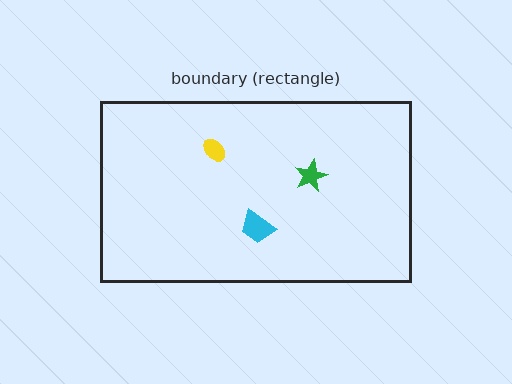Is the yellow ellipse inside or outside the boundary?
Inside.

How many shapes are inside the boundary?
3 inside, 0 outside.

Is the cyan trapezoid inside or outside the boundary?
Inside.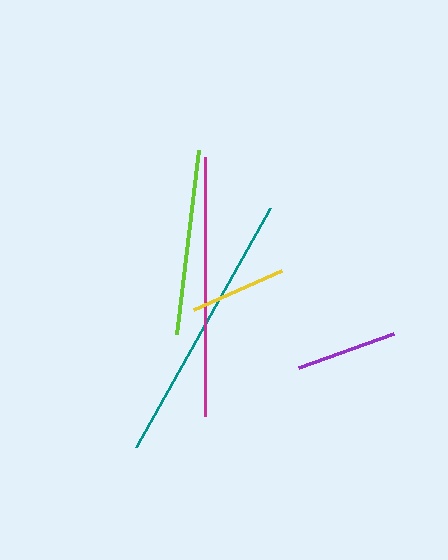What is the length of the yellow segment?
The yellow segment is approximately 96 pixels long.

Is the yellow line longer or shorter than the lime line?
The lime line is longer than the yellow line.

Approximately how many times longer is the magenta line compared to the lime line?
The magenta line is approximately 1.4 times the length of the lime line.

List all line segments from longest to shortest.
From longest to shortest: teal, magenta, lime, purple, yellow.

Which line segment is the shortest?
The yellow line is the shortest at approximately 96 pixels.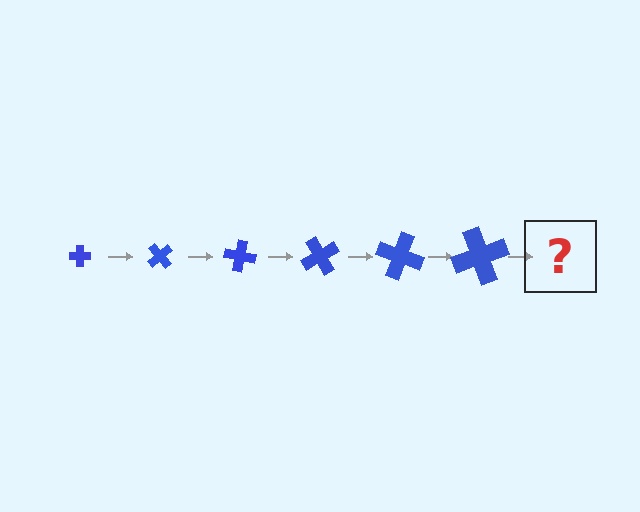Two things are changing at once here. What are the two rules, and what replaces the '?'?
The two rules are that the cross grows larger each step and it rotates 50 degrees each step. The '?' should be a cross, larger than the previous one and rotated 300 degrees from the start.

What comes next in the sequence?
The next element should be a cross, larger than the previous one and rotated 300 degrees from the start.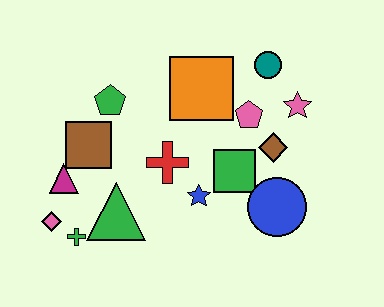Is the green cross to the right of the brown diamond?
No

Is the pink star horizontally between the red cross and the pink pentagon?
No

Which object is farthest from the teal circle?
The pink diamond is farthest from the teal circle.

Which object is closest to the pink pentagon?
The brown diamond is closest to the pink pentagon.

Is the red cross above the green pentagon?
No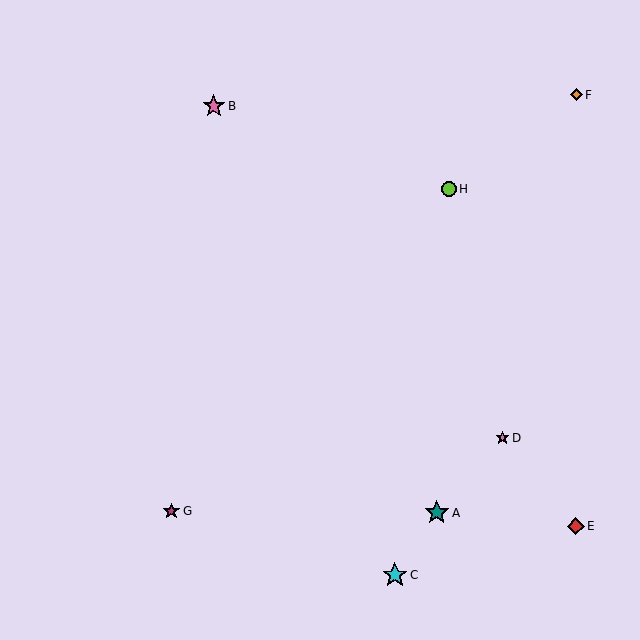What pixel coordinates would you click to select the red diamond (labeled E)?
Click at (576, 526) to select the red diamond E.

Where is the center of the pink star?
The center of the pink star is at (214, 106).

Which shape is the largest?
The cyan star (labeled C) is the largest.